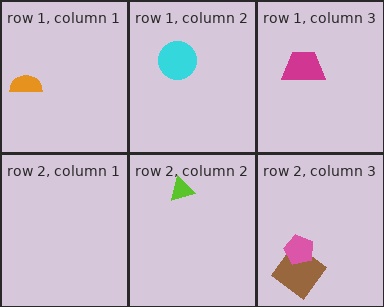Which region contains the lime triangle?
The row 2, column 2 region.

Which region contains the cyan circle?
The row 1, column 2 region.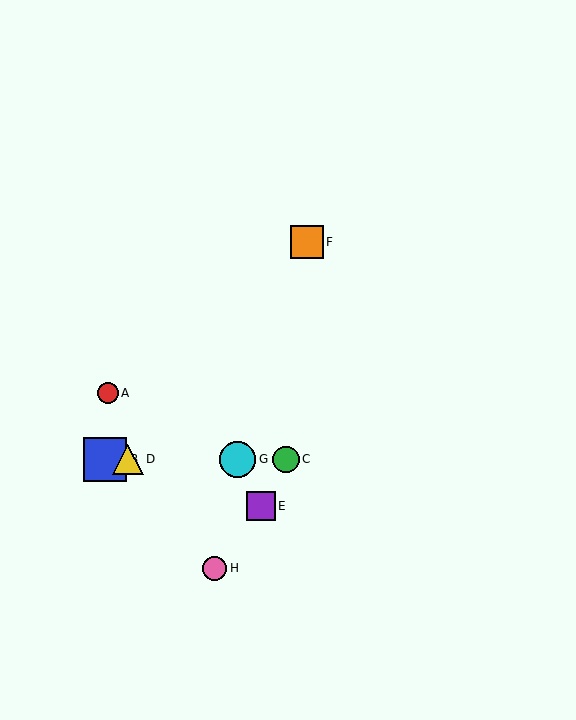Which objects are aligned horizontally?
Objects B, C, D, G are aligned horizontally.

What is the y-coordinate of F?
Object F is at y≈242.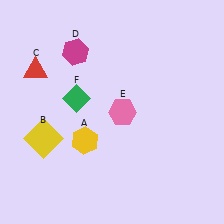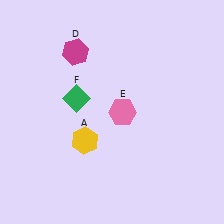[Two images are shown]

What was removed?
The red triangle (C), the yellow square (B) were removed in Image 2.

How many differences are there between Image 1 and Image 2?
There are 2 differences between the two images.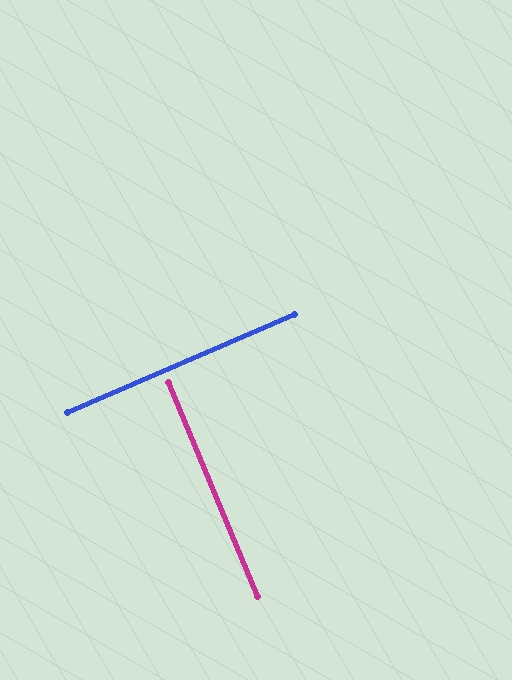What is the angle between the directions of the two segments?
Approximately 89 degrees.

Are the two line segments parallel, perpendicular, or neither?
Perpendicular — they meet at approximately 89°.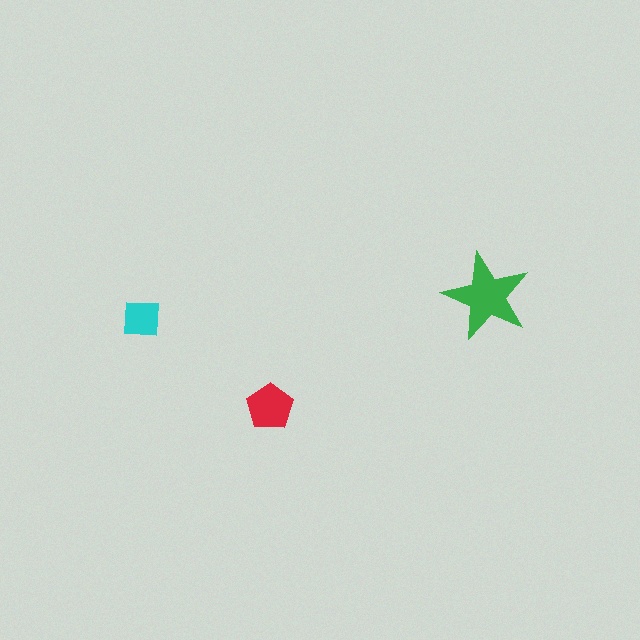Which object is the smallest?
The cyan square.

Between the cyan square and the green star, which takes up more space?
The green star.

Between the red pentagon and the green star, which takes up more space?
The green star.